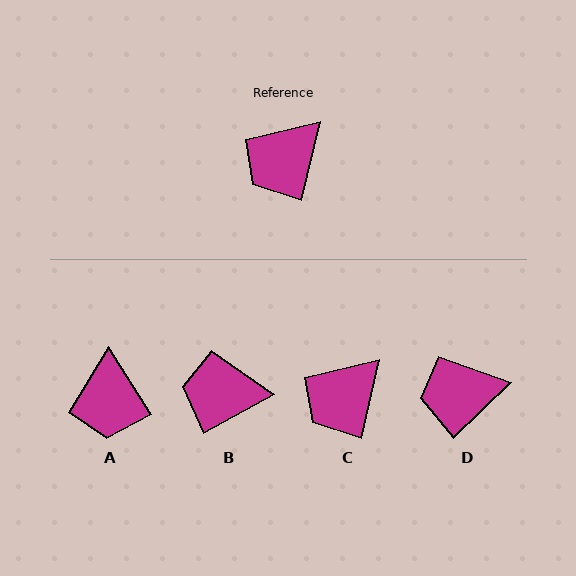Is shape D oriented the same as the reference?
No, it is off by about 33 degrees.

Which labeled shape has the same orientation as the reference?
C.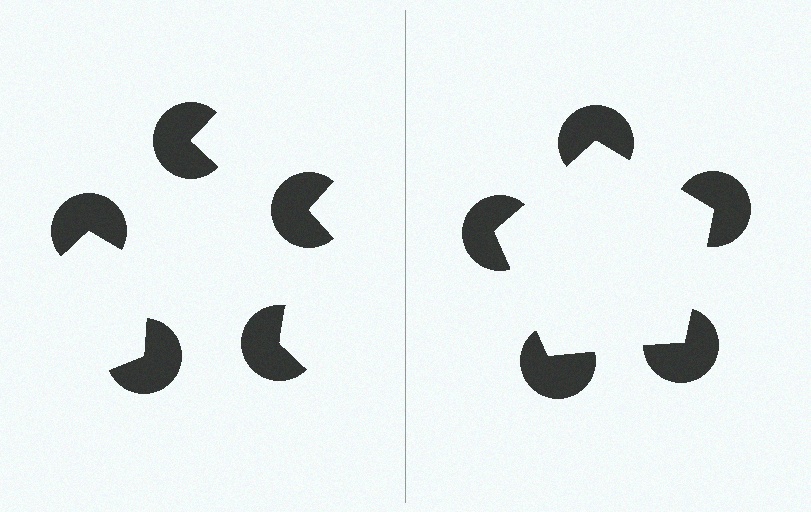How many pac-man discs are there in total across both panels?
10 — 5 on each side.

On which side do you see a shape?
An illusory pentagon appears on the right side. On the left side the wedge cuts are rotated, so no coherent shape forms.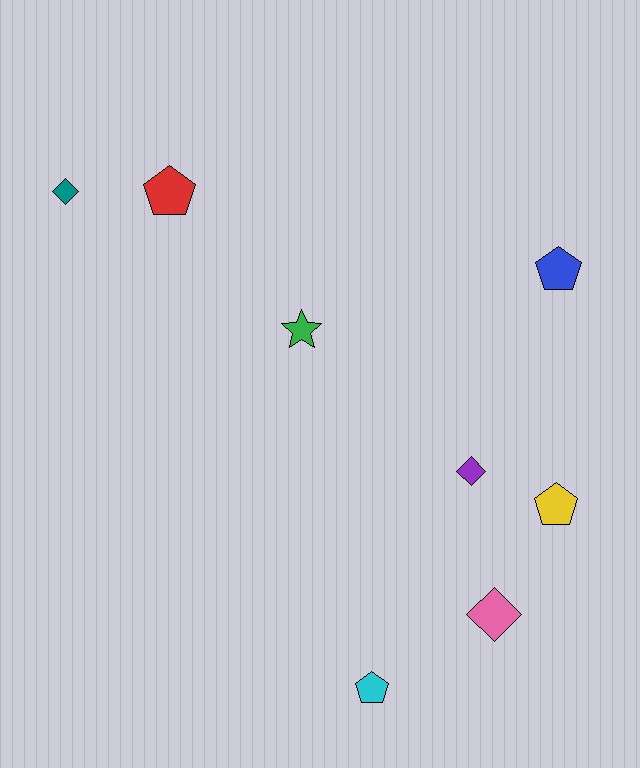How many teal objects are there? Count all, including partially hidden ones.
There is 1 teal object.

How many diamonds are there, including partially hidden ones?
There are 3 diamonds.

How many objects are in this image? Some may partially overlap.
There are 8 objects.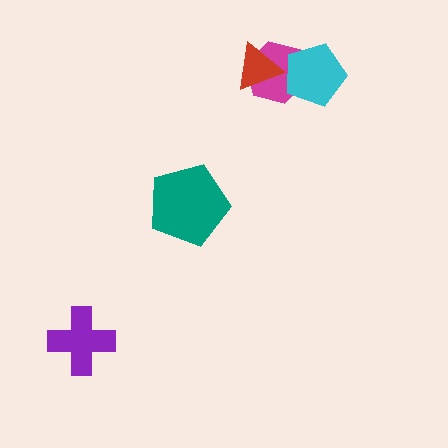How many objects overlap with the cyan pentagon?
1 object overlaps with the cyan pentagon.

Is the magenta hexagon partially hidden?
Yes, it is partially covered by another shape.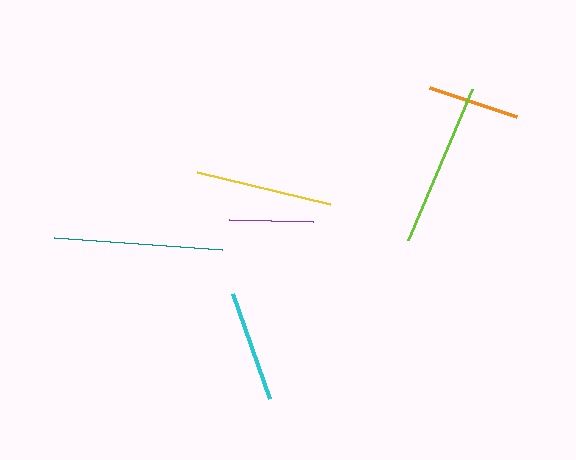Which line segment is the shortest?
The purple line is the shortest at approximately 84 pixels.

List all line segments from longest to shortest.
From longest to shortest: teal, lime, yellow, cyan, orange, purple.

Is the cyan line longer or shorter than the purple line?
The cyan line is longer than the purple line.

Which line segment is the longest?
The teal line is the longest at approximately 168 pixels.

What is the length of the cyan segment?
The cyan segment is approximately 111 pixels long.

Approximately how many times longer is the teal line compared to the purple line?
The teal line is approximately 2.0 times the length of the purple line.